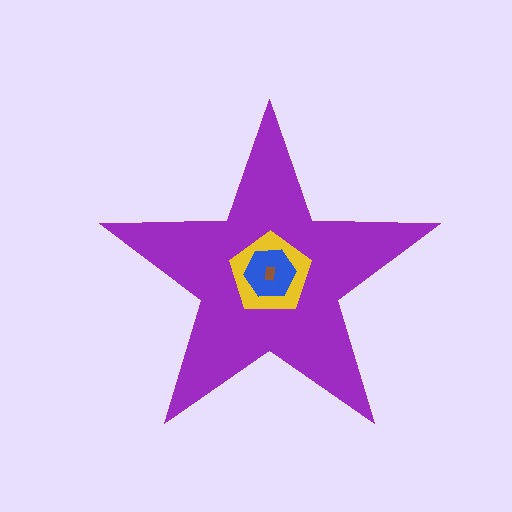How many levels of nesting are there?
4.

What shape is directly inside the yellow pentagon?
The blue hexagon.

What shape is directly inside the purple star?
The yellow pentagon.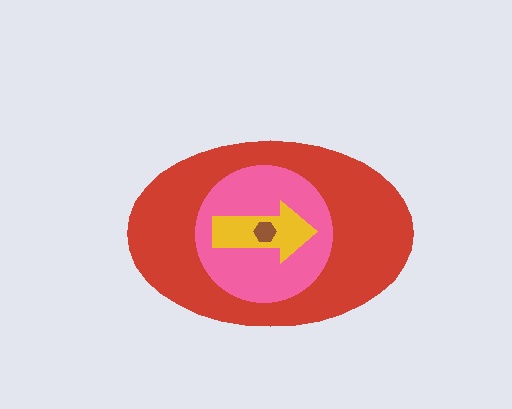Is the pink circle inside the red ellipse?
Yes.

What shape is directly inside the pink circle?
The yellow arrow.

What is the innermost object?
The brown hexagon.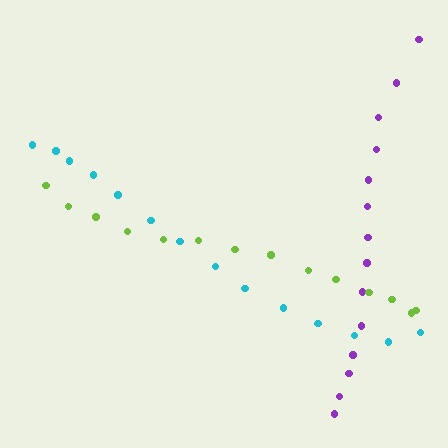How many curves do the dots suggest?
There are 3 distinct paths.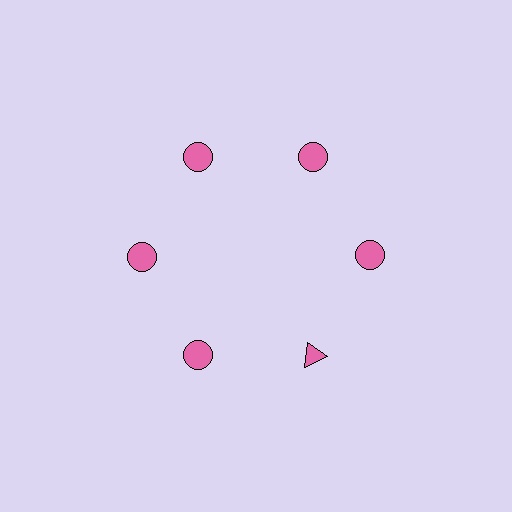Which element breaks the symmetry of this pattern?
The pink triangle at roughly the 5 o'clock position breaks the symmetry. All other shapes are pink circles.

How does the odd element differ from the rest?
It has a different shape: triangle instead of circle.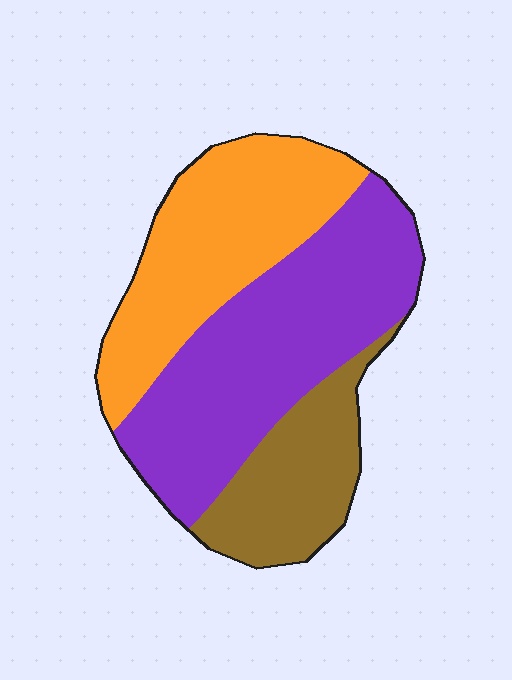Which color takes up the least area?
Brown, at roughly 20%.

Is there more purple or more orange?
Purple.